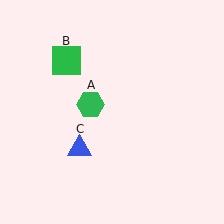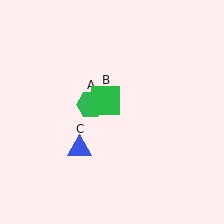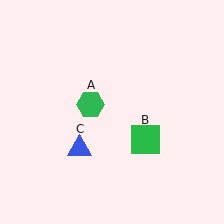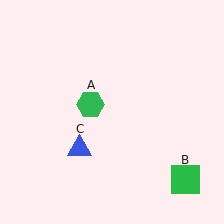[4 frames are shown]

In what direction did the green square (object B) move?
The green square (object B) moved down and to the right.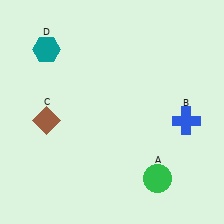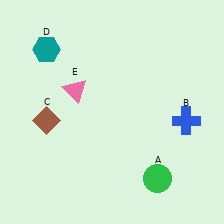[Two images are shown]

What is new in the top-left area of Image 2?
A pink triangle (E) was added in the top-left area of Image 2.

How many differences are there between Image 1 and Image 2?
There is 1 difference between the two images.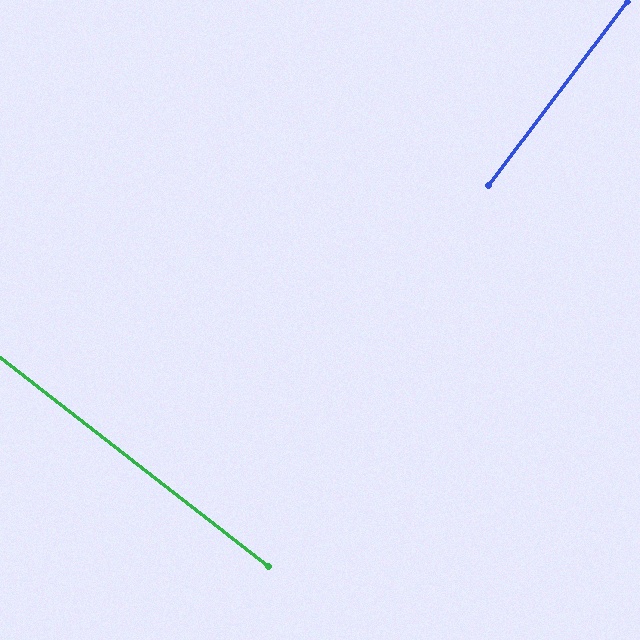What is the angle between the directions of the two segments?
Approximately 89 degrees.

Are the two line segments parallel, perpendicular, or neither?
Perpendicular — they meet at approximately 89°.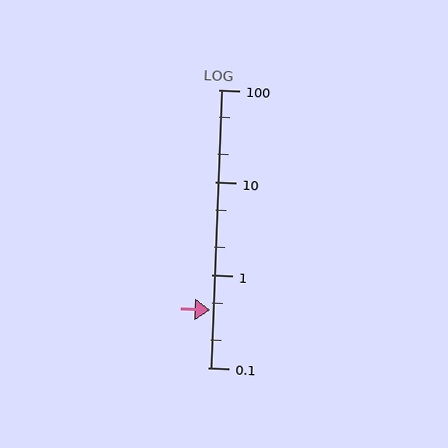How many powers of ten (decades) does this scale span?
The scale spans 3 decades, from 0.1 to 100.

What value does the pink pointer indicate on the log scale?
The pointer indicates approximately 0.42.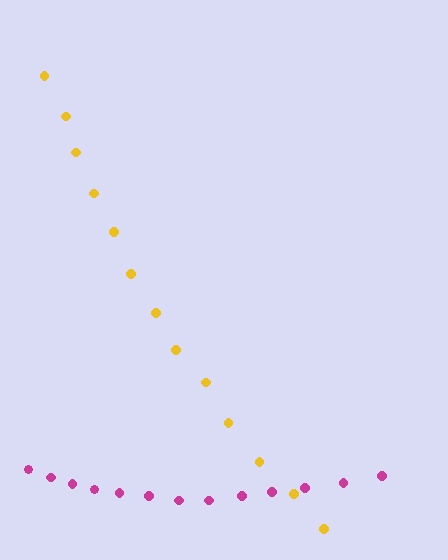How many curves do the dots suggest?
There are 2 distinct paths.